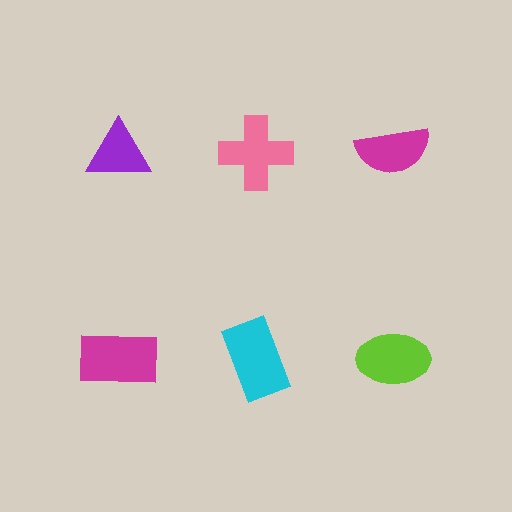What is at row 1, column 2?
A pink cross.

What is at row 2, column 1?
A magenta rectangle.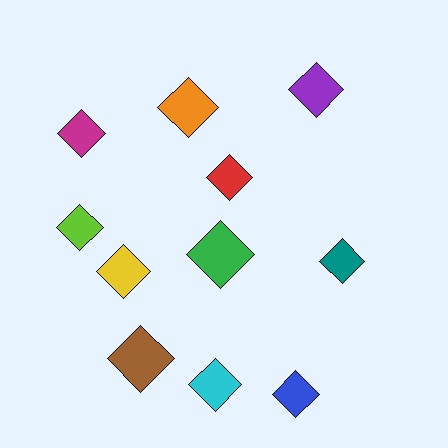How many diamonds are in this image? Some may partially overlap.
There are 11 diamonds.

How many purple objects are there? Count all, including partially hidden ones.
There is 1 purple object.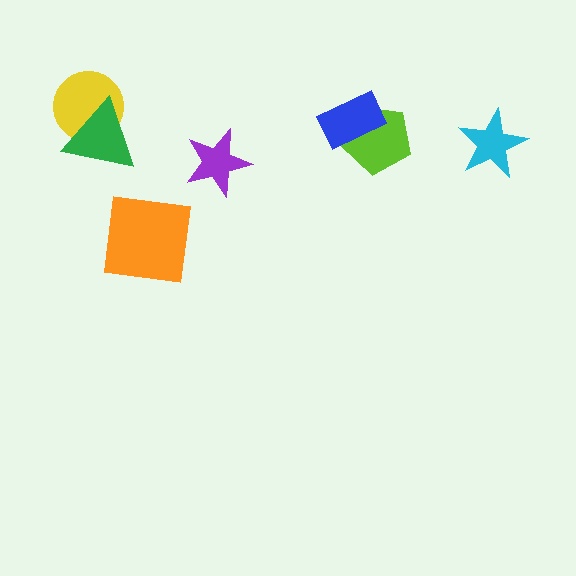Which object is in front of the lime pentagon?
The blue rectangle is in front of the lime pentagon.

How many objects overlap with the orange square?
0 objects overlap with the orange square.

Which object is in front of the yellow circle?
The green triangle is in front of the yellow circle.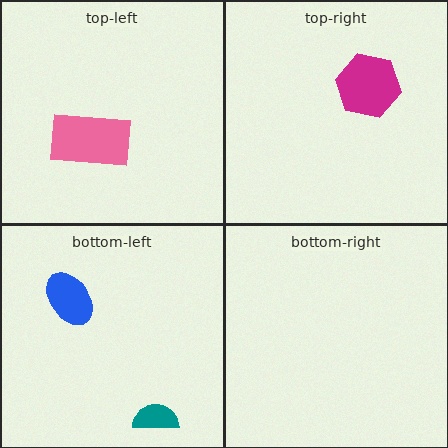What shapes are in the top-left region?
The pink rectangle.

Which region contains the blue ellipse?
The bottom-left region.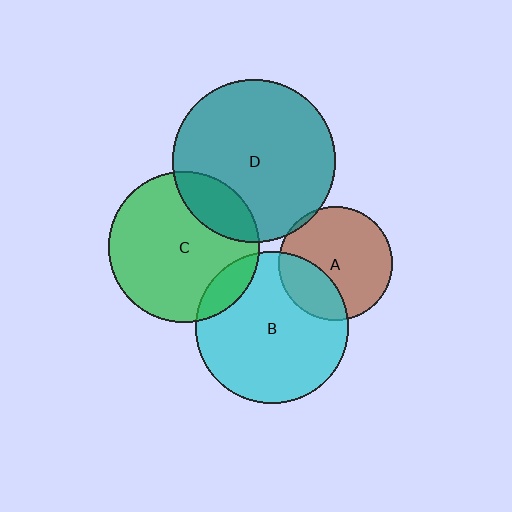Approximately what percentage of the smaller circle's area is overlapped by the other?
Approximately 10%.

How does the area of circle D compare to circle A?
Approximately 2.0 times.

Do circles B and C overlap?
Yes.